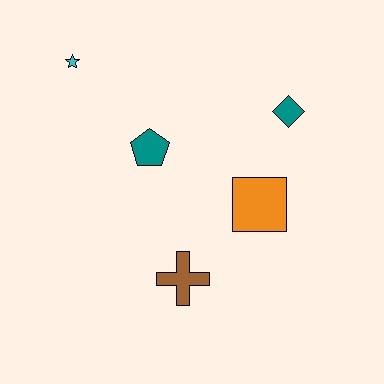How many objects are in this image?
There are 5 objects.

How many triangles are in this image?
There are no triangles.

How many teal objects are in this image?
There are 2 teal objects.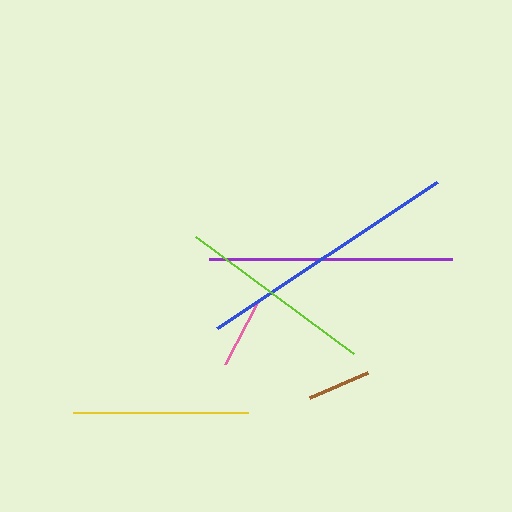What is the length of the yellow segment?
The yellow segment is approximately 175 pixels long.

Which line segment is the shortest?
The brown line is the shortest at approximately 63 pixels.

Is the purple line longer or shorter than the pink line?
The purple line is longer than the pink line.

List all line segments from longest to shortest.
From longest to shortest: blue, purple, lime, yellow, pink, brown.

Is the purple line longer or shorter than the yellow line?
The purple line is longer than the yellow line.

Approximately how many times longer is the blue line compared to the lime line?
The blue line is approximately 1.3 times the length of the lime line.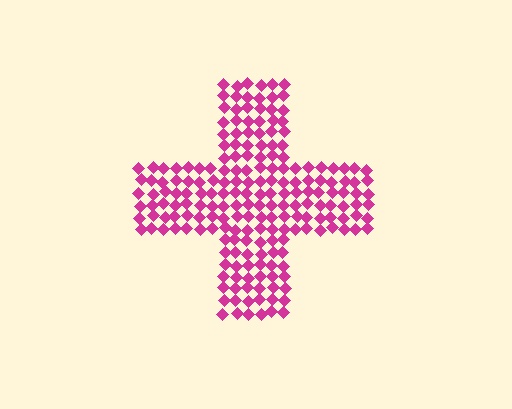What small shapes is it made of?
It is made of small diamonds.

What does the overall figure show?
The overall figure shows a cross.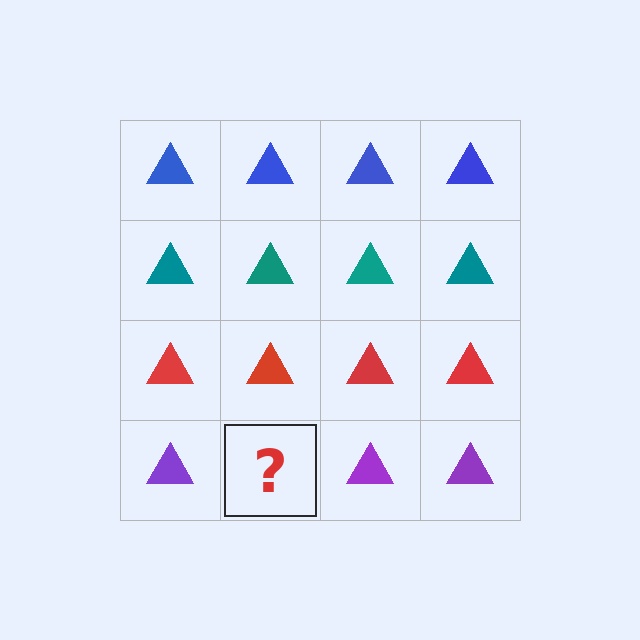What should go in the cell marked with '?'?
The missing cell should contain a purple triangle.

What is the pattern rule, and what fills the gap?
The rule is that each row has a consistent color. The gap should be filled with a purple triangle.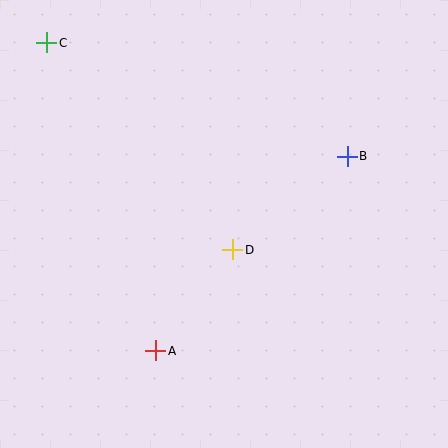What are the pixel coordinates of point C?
Point C is at (47, 43).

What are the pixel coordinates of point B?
Point B is at (347, 156).